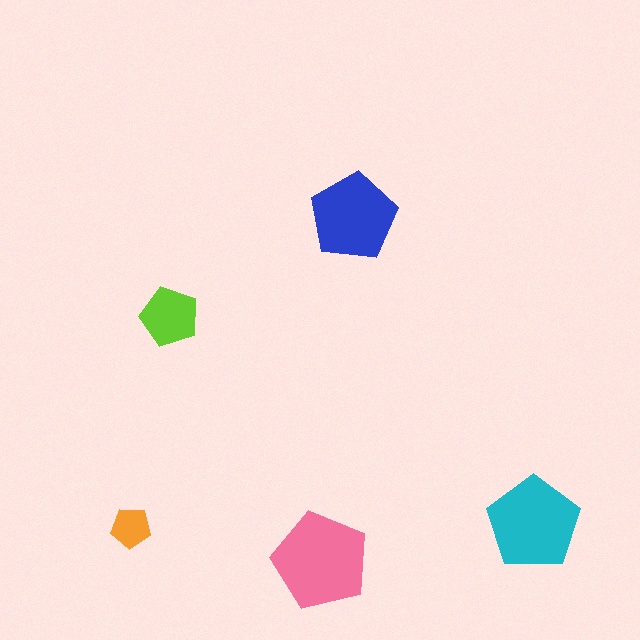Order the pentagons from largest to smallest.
the pink one, the cyan one, the blue one, the lime one, the orange one.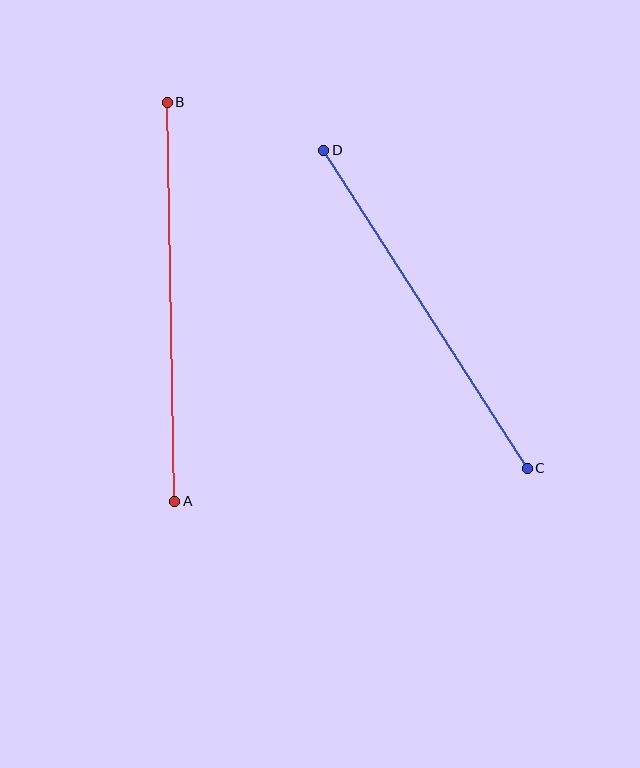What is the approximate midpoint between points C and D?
The midpoint is at approximately (425, 309) pixels.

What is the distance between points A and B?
The distance is approximately 399 pixels.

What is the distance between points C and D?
The distance is approximately 377 pixels.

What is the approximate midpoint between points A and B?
The midpoint is at approximately (171, 302) pixels.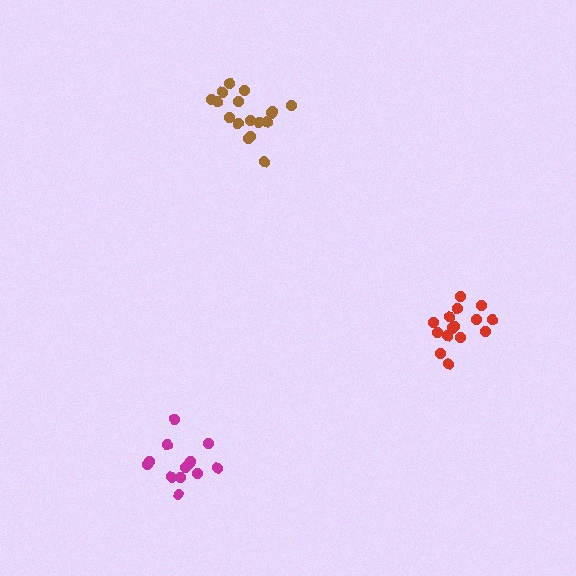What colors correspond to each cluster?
The clusters are colored: red, brown, magenta.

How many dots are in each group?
Group 1: 16 dots, Group 2: 17 dots, Group 3: 13 dots (46 total).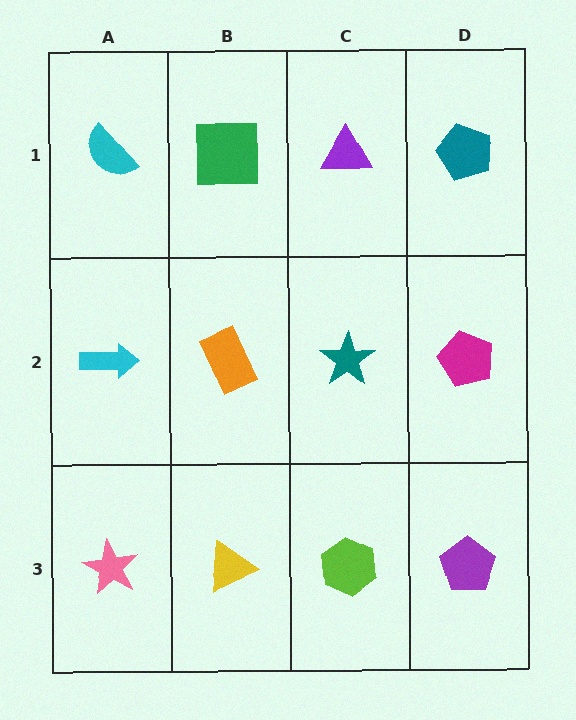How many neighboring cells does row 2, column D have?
3.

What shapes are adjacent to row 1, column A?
A cyan arrow (row 2, column A), a green square (row 1, column B).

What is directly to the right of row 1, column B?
A purple triangle.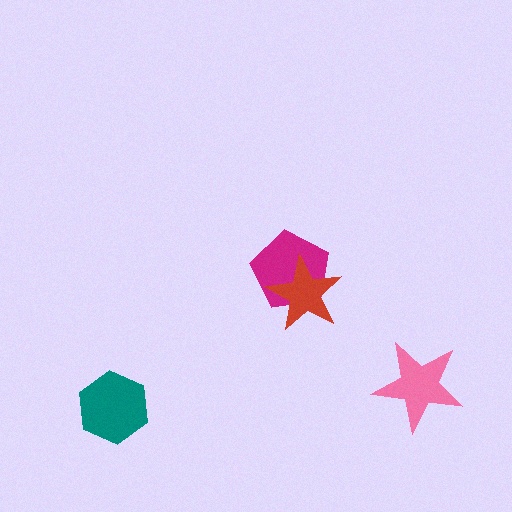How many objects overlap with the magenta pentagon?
1 object overlaps with the magenta pentagon.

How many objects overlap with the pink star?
0 objects overlap with the pink star.